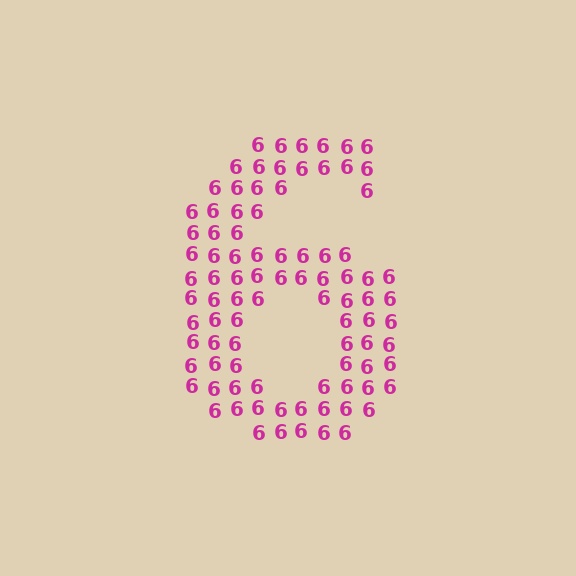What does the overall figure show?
The overall figure shows the digit 6.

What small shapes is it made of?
It is made of small digit 6's.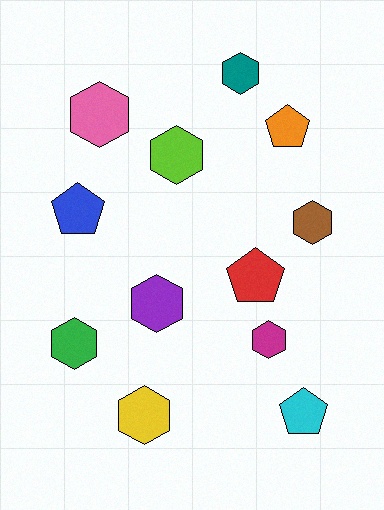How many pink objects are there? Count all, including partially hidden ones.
There is 1 pink object.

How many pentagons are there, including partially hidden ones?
There are 4 pentagons.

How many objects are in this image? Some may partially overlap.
There are 12 objects.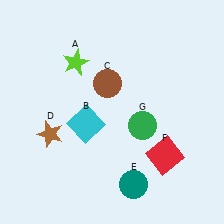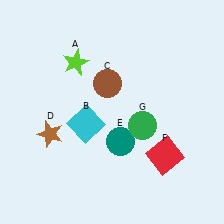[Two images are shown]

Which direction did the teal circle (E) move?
The teal circle (E) moved up.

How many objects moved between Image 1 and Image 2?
1 object moved between the two images.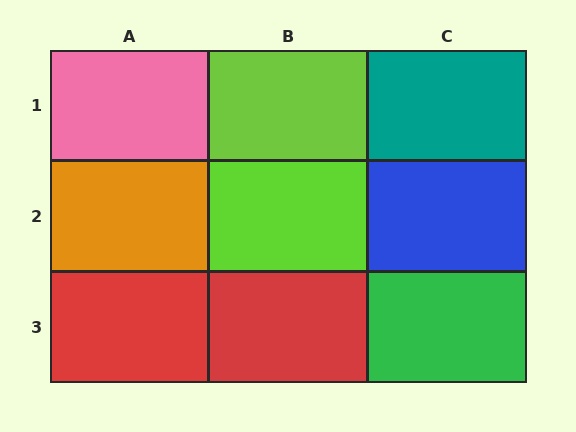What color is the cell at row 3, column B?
Red.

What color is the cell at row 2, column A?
Orange.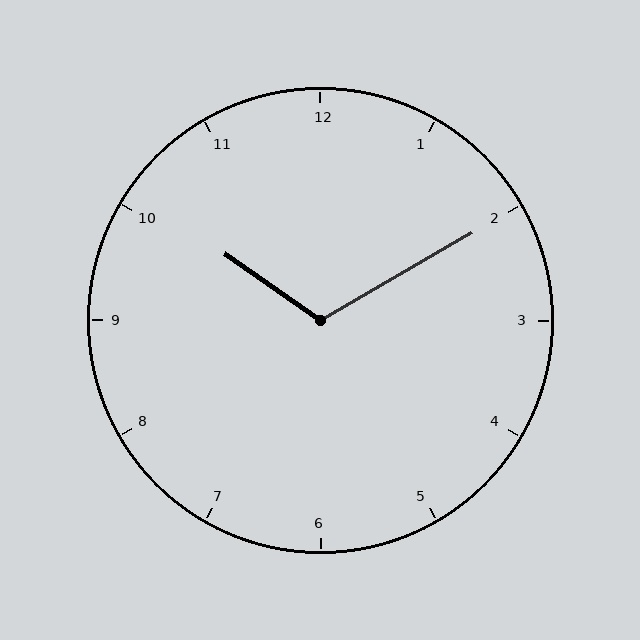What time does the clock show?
10:10.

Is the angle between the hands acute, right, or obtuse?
It is obtuse.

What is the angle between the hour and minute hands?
Approximately 115 degrees.